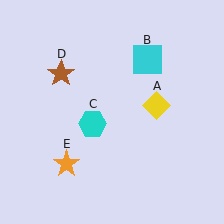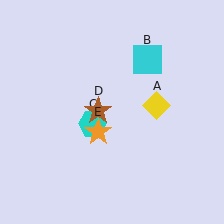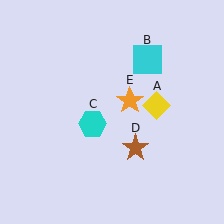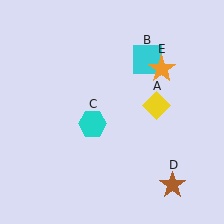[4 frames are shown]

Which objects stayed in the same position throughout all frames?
Yellow diamond (object A) and cyan square (object B) and cyan hexagon (object C) remained stationary.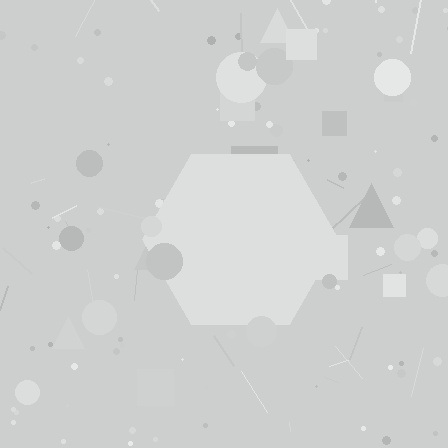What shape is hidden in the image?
A hexagon is hidden in the image.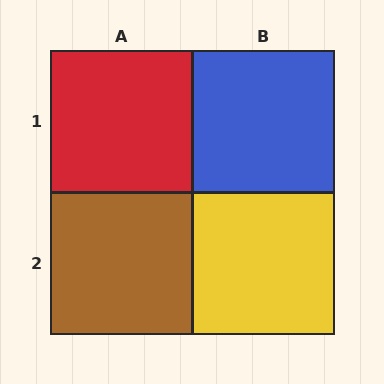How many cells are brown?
1 cell is brown.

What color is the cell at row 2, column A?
Brown.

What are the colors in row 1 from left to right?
Red, blue.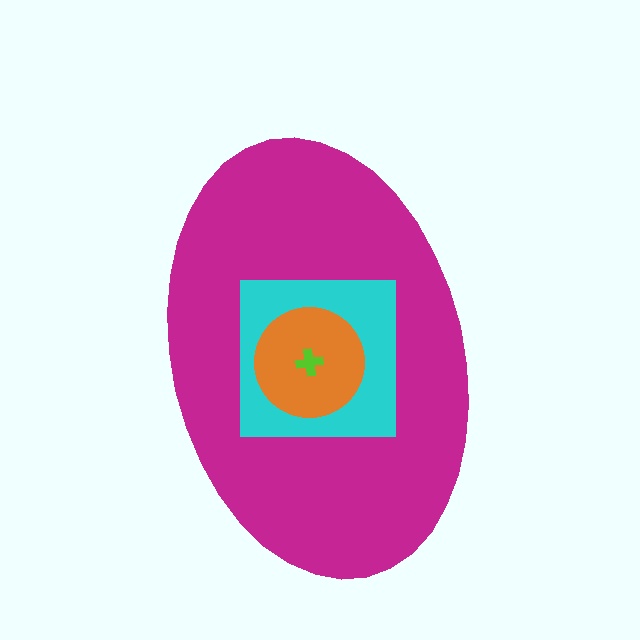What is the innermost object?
The lime cross.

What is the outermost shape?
The magenta ellipse.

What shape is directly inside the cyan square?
The orange circle.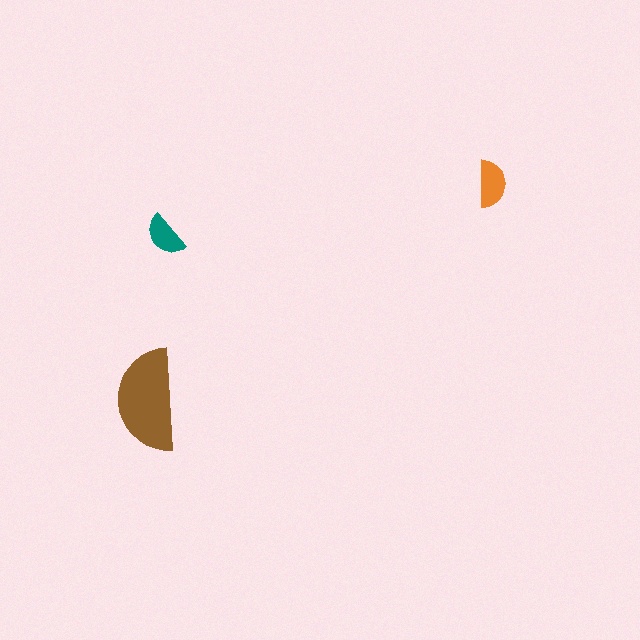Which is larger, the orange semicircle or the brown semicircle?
The brown one.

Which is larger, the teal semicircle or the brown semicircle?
The brown one.